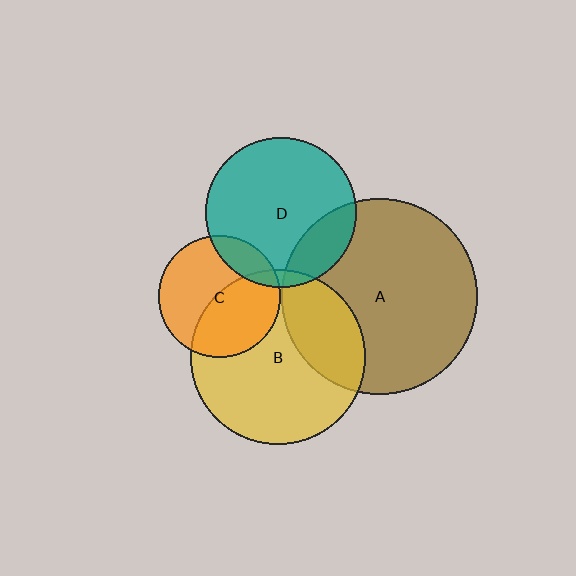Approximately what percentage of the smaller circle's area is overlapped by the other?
Approximately 45%.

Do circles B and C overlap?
Yes.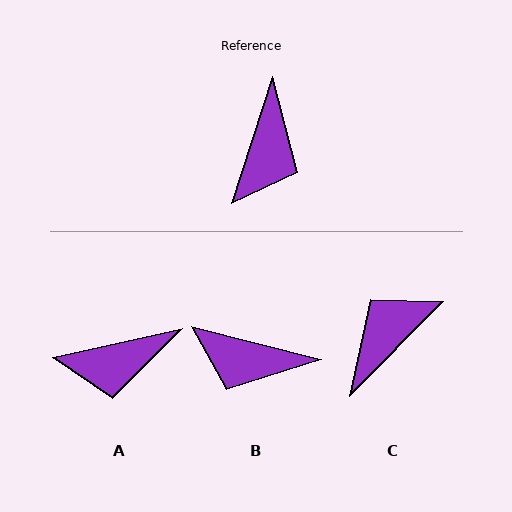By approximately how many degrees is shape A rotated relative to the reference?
Approximately 59 degrees clockwise.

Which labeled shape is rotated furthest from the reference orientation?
C, about 154 degrees away.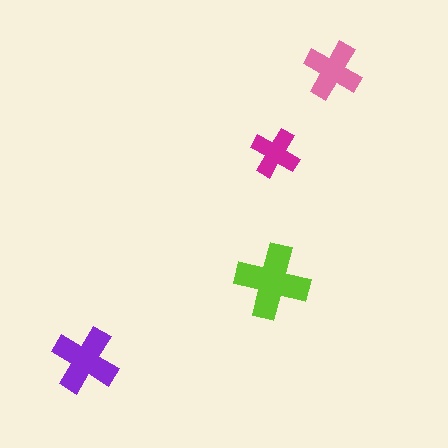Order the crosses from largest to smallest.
the lime one, the purple one, the pink one, the magenta one.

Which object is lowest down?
The purple cross is bottommost.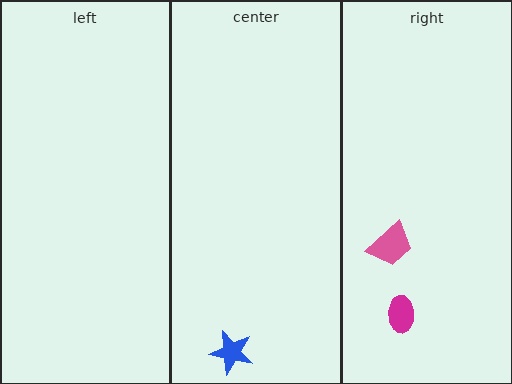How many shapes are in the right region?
2.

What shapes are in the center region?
The blue star.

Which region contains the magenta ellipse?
The right region.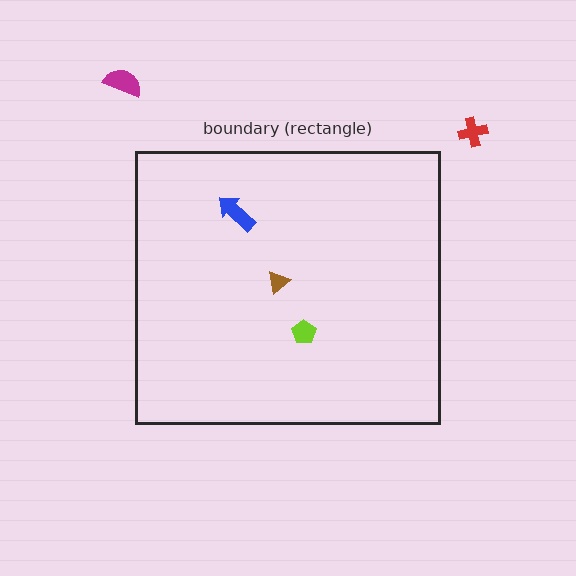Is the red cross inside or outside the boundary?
Outside.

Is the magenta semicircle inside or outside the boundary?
Outside.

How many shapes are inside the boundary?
3 inside, 2 outside.